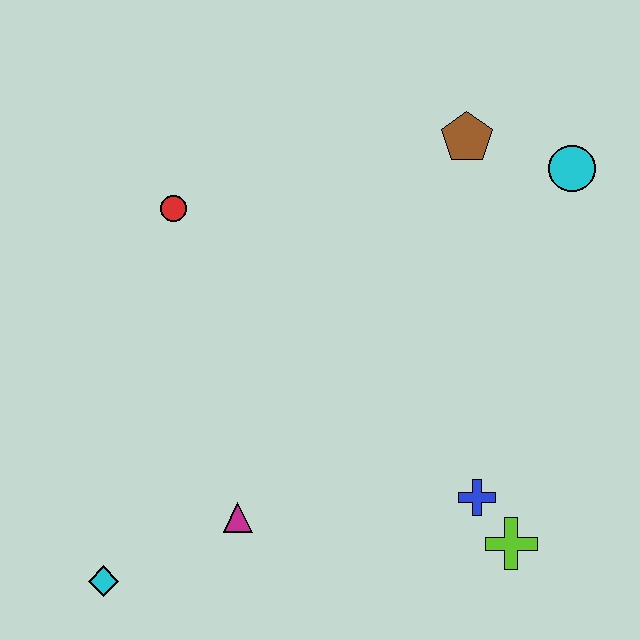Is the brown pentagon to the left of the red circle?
No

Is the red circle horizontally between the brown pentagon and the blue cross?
No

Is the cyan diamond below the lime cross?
Yes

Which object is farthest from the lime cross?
The red circle is farthest from the lime cross.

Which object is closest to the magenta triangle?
The cyan diamond is closest to the magenta triangle.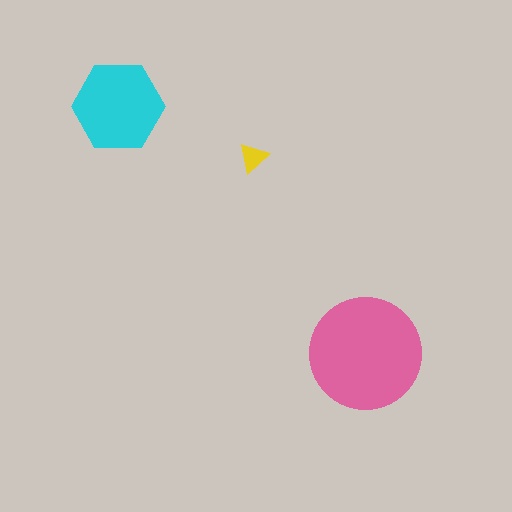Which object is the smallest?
The yellow triangle.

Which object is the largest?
The pink circle.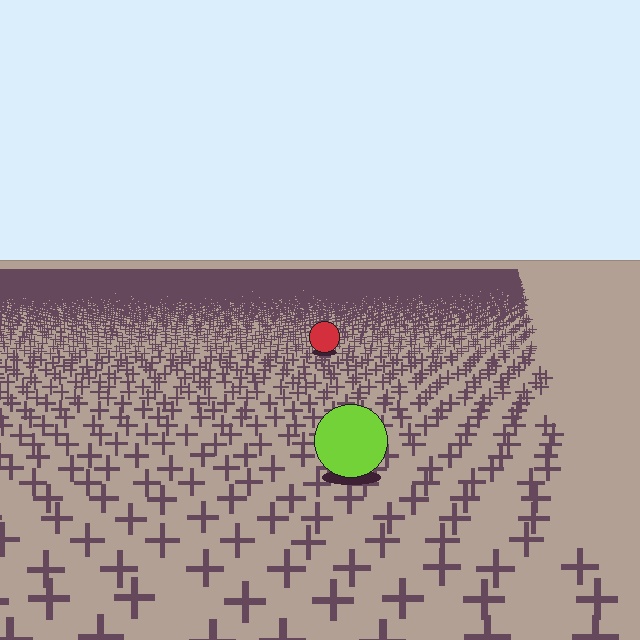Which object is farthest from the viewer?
The red circle is farthest from the viewer. It appears smaller and the ground texture around it is denser.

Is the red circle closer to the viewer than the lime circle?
No. The lime circle is closer — you can tell from the texture gradient: the ground texture is coarser near it.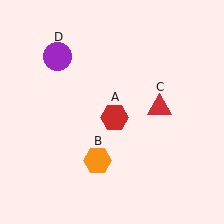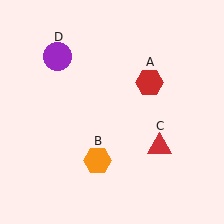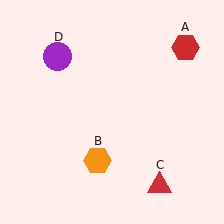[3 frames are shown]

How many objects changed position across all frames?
2 objects changed position: red hexagon (object A), red triangle (object C).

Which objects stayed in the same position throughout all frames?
Orange hexagon (object B) and purple circle (object D) remained stationary.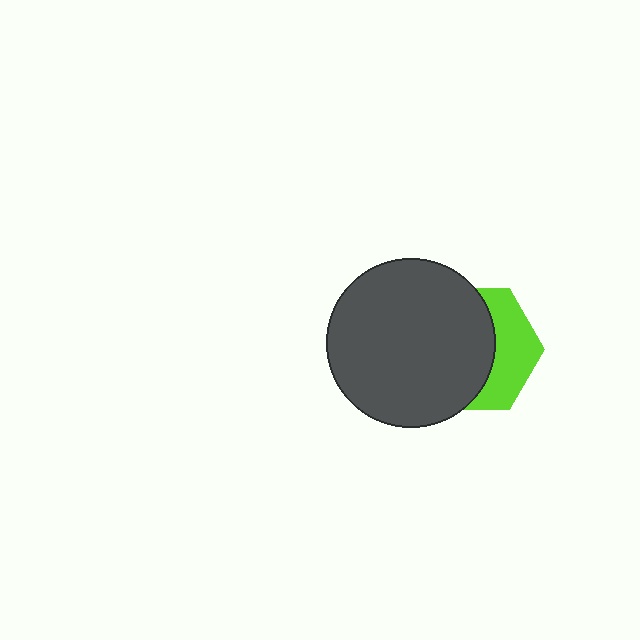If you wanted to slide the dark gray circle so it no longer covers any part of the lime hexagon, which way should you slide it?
Slide it left — that is the most direct way to separate the two shapes.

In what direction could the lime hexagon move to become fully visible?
The lime hexagon could move right. That would shift it out from behind the dark gray circle entirely.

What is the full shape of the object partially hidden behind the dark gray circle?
The partially hidden object is a lime hexagon.